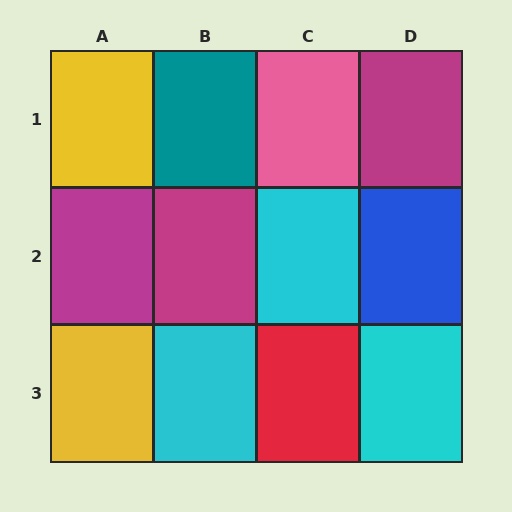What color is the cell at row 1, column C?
Pink.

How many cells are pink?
1 cell is pink.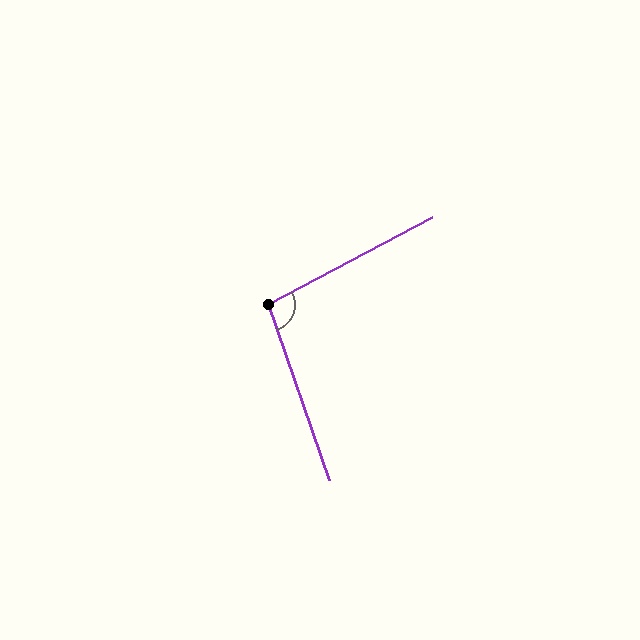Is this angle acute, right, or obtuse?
It is obtuse.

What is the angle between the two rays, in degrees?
Approximately 99 degrees.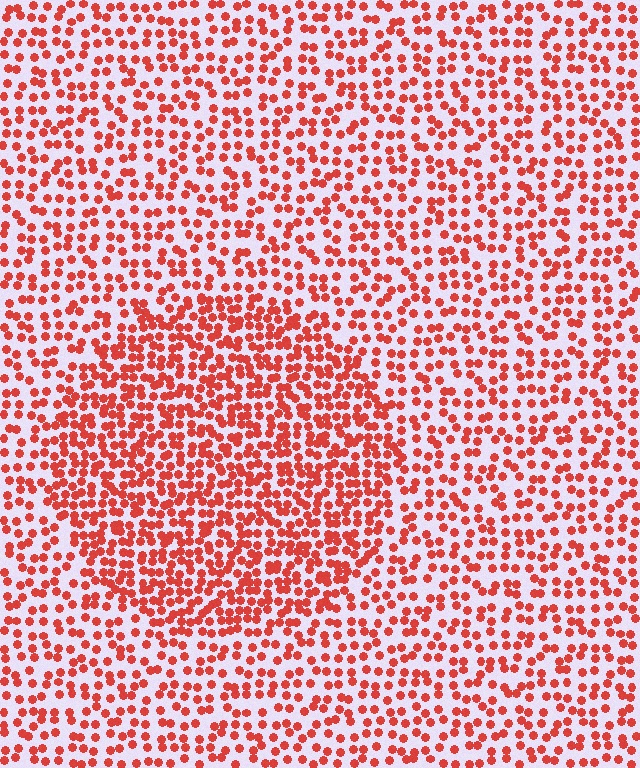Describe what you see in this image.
The image contains small red elements arranged at two different densities. A circle-shaped region is visible where the elements are more densely packed than the surrounding area.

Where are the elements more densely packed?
The elements are more densely packed inside the circle boundary.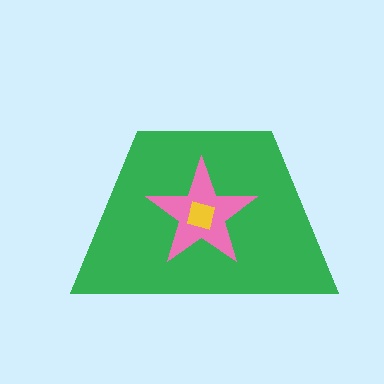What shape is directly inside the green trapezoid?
The pink star.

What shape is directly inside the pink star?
The yellow square.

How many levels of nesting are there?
3.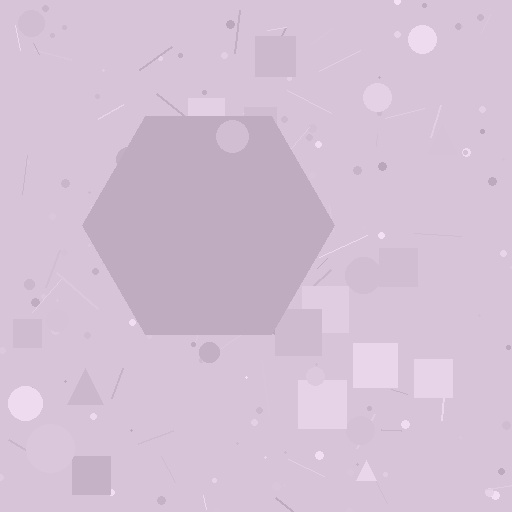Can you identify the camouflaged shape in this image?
The camouflaged shape is a hexagon.